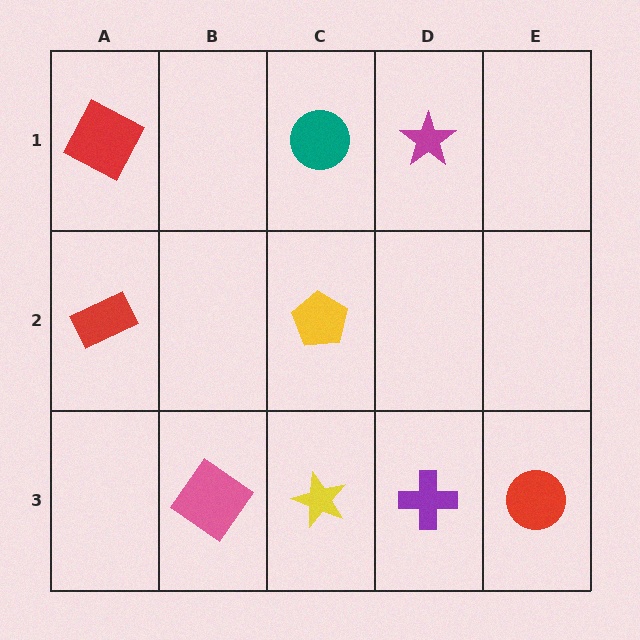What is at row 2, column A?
A red rectangle.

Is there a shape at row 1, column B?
No, that cell is empty.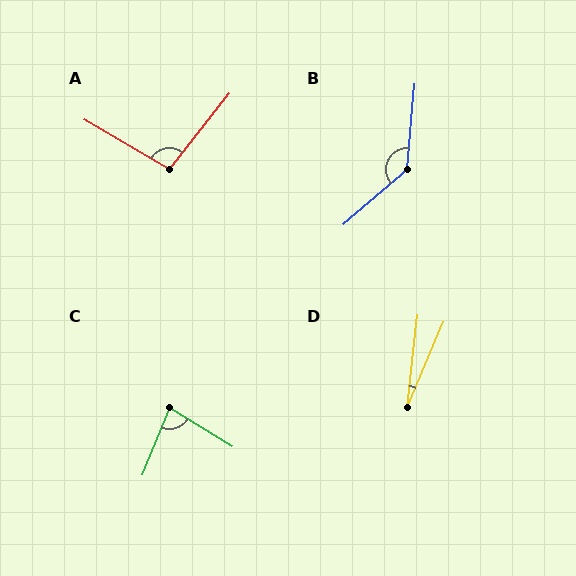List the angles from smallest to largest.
D (17°), C (81°), A (98°), B (136°).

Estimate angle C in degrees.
Approximately 81 degrees.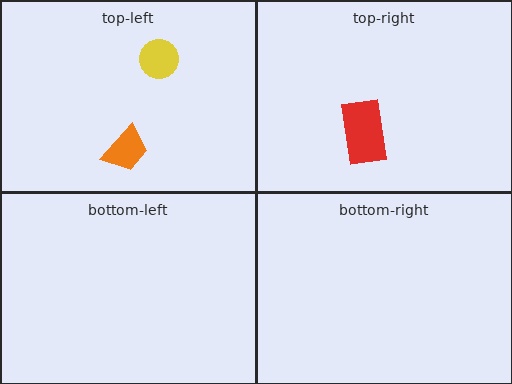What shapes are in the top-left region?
The orange trapezoid, the yellow circle.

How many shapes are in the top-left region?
2.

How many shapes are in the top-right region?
1.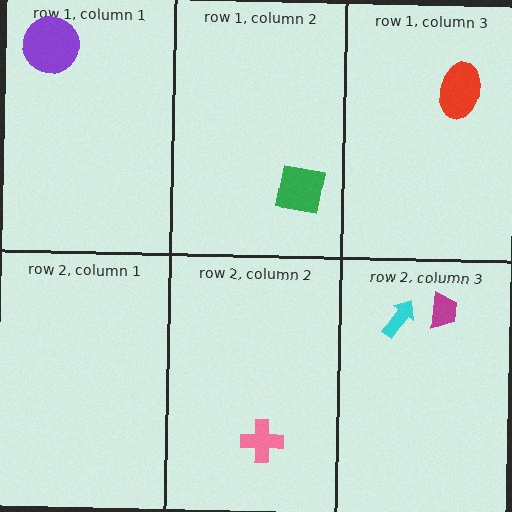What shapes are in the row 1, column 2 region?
The green square.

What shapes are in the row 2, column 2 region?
The pink cross.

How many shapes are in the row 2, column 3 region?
2.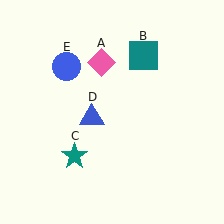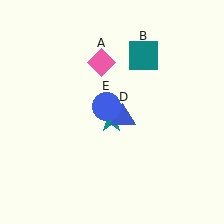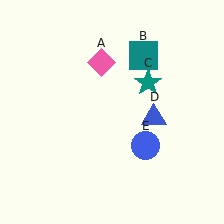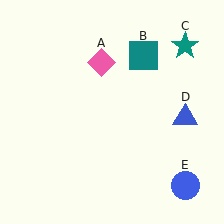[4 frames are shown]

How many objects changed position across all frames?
3 objects changed position: teal star (object C), blue triangle (object D), blue circle (object E).